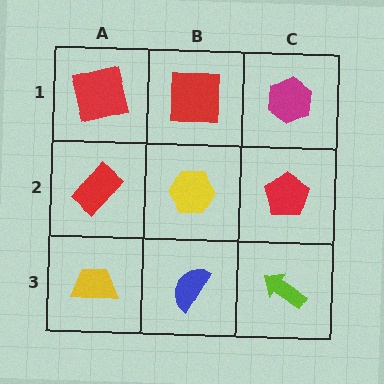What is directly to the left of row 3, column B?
A yellow trapezoid.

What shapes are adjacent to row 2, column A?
A red square (row 1, column A), a yellow trapezoid (row 3, column A), a yellow hexagon (row 2, column B).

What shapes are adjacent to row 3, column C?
A red pentagon (row 2, column C), a blue semicircle (row 3, column B).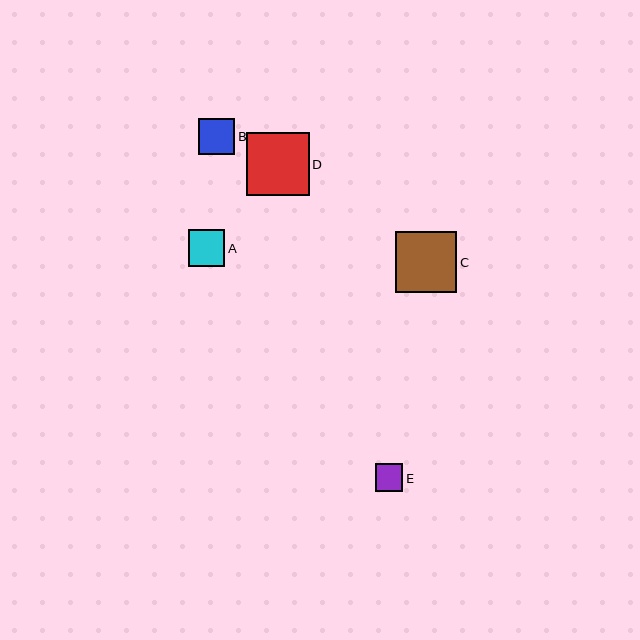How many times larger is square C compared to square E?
Square C is approximately 2.2 times the size of square E.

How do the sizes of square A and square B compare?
Square A and square B are approximately the same size.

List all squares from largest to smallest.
From largest to smallest: D, C, A, B, E.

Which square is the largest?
Square D is the largest with a size of approximately 63 pixels.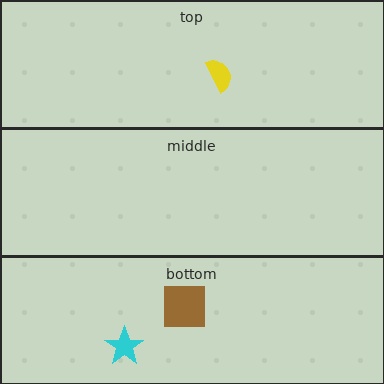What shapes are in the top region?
The yellow semicircle.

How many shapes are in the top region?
1.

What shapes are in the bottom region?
The cyan star, the brown square.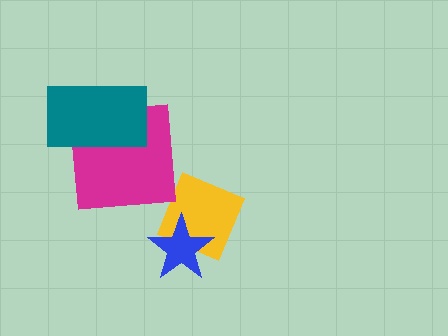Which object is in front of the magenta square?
The teal rectangle is in front of the magenta square.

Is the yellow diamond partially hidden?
Yes, it is partially covered by another shape.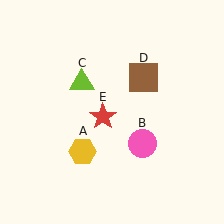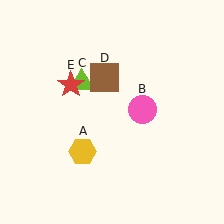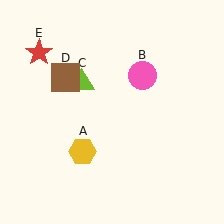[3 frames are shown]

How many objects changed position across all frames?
3 objects changed position: pink circle (object B), brown square (object D), red star (object E).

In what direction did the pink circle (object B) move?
The pink circle (object B) moved up.